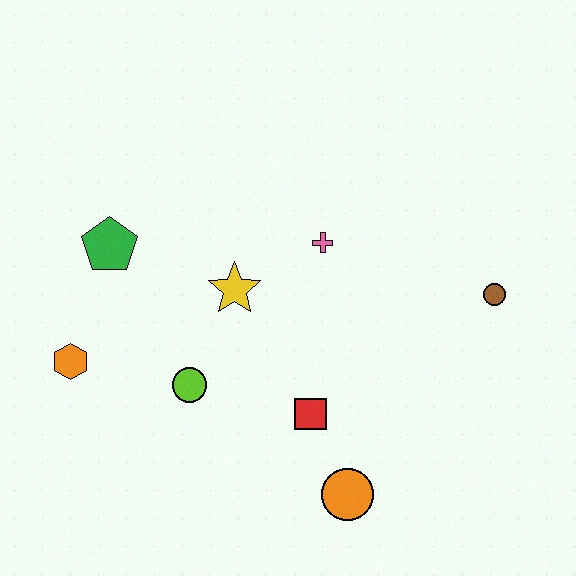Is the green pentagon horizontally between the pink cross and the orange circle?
No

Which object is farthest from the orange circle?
The green pentagon is farthest from the orange circle.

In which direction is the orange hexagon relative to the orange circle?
The orange hexagon is to the left of the orange circle.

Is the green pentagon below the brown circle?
No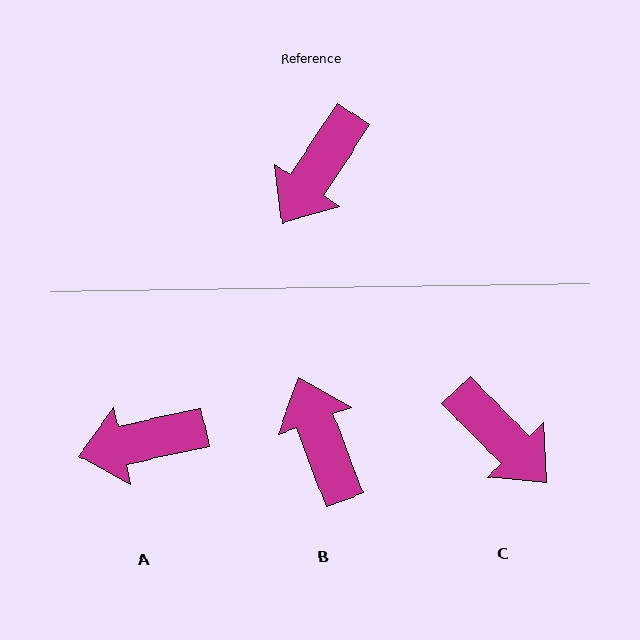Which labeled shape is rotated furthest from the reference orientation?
B, about 126 degrees away.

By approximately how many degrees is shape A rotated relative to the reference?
Approximately 44 degrees clockwise.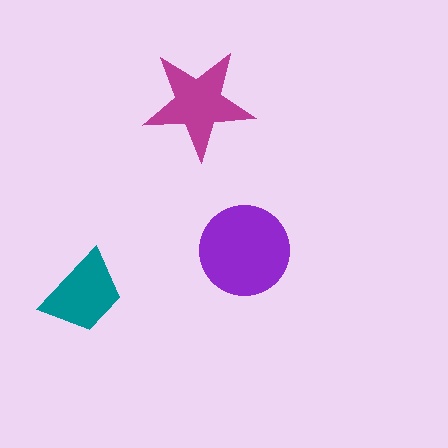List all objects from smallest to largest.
The teal trapezoid, the magenta star, the purple circle.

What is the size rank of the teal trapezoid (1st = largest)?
3rd.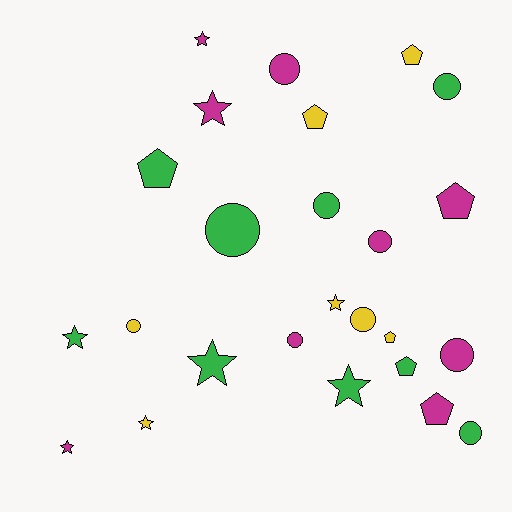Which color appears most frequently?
Magenta, with 9 objects.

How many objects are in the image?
There are 25 objects.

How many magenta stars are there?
There are 3 magenta stars.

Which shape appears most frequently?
Circle, with 10 objects.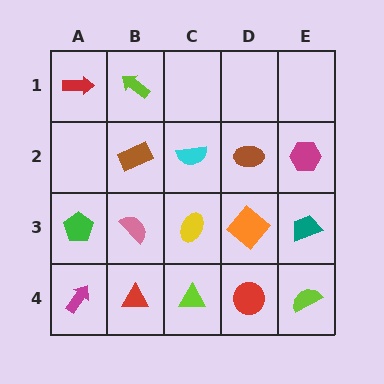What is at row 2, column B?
A brown rectangle.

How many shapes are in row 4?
5 shapes.